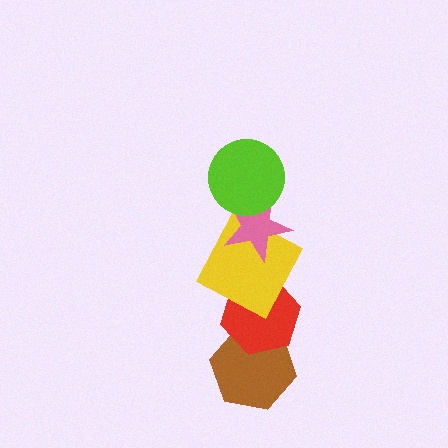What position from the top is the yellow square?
The yellow square is 3rd from the top.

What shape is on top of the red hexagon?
The yellow square is on top of the red hexagon.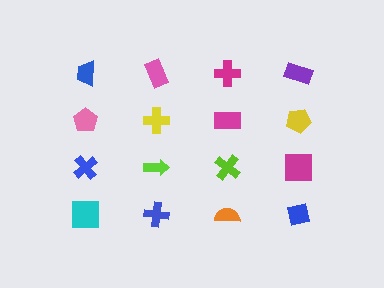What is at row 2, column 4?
A yellow pentagon.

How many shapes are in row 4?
4 shapes.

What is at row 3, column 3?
A lime cross.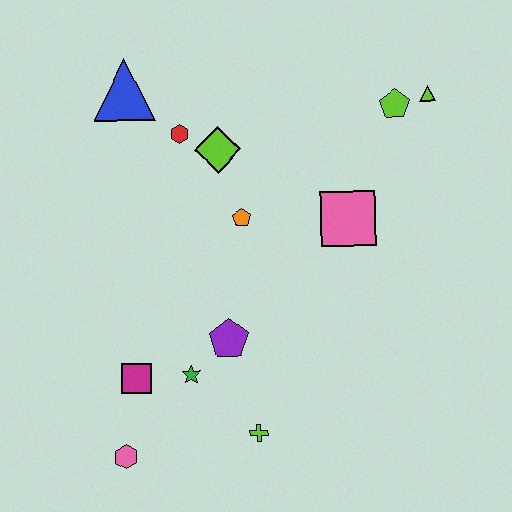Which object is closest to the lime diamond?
The red hexagon is closest to the lime diamond.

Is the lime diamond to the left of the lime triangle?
Yes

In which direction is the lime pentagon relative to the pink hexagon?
The lime pentagon is above the pink hexagon.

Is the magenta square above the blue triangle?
No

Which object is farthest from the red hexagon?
The pink hexagon is farthest from the red hexagon.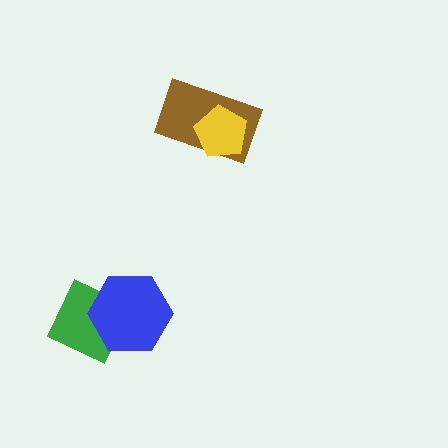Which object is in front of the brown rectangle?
The yellow pentagon is in front of the brown rectangle.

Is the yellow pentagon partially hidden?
No, no other shape covers it.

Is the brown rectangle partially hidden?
Yes, it is partially covered by another shape.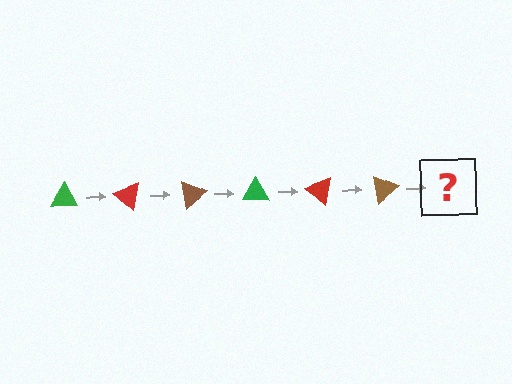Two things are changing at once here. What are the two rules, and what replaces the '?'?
The two rules are that it rotates 40 degrees each step and the color cycles through green, red, and brown. The '?' should be a green triangle, rotated 240 degrees from the start.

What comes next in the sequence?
The next element should be a green triangle, rotated 240 degrees from the start.